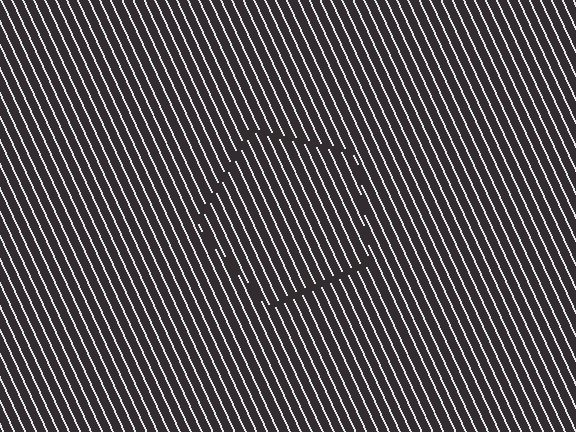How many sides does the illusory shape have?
5 sides — the line-ends trace a pentagon.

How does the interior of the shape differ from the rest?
The interior of the shape contains the same grating, shifted by half a period — the contour is defined by the phase discontinuity where line-ends from the inner and outer gratings abut.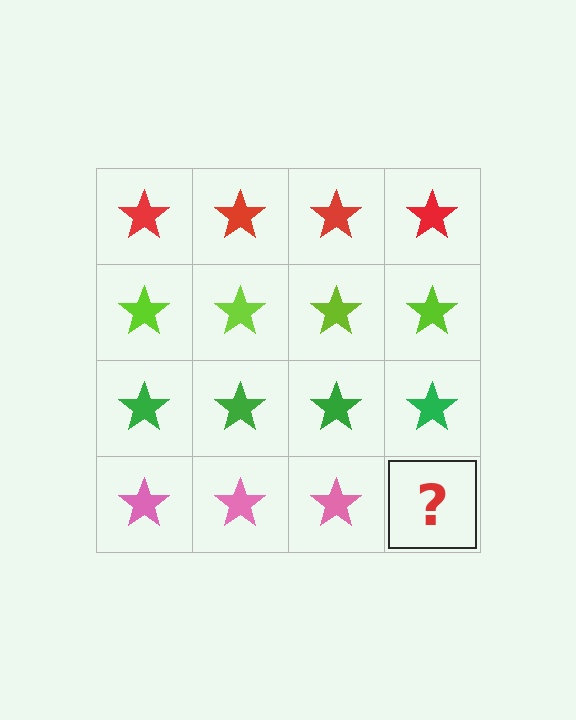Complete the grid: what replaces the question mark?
The question mark should be replaced with a pink star.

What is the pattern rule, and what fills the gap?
The rule is that each row has a consistent color. The gap should be filled with a pink star.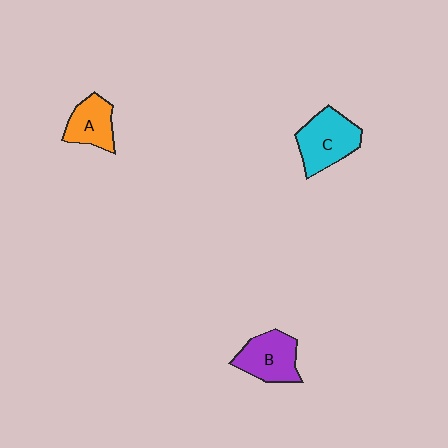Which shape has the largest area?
Shape C (cyan).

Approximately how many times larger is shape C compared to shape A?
Approximately 1.4 times.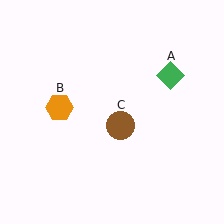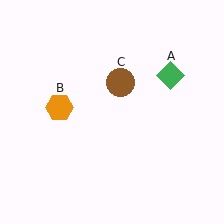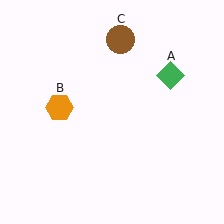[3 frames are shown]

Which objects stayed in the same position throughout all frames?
Green diamond (object A) and orange hexagon (object B) remained stationary.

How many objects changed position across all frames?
1 object changed position: brown circle (object C).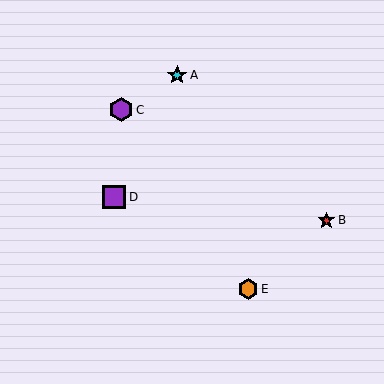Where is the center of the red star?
The center of the red star is at (326, 220).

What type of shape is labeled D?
Shape D is a purple square.